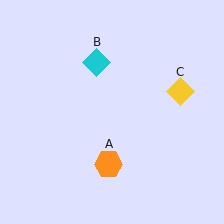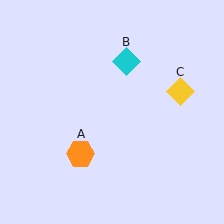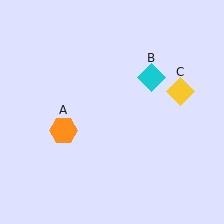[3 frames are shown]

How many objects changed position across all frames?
2 objects changed position: orange hexagon (object A), cyan diamond (object B).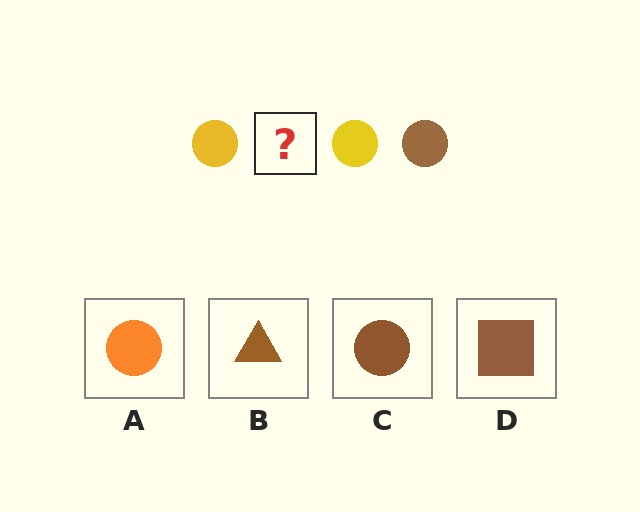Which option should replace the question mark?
Option C.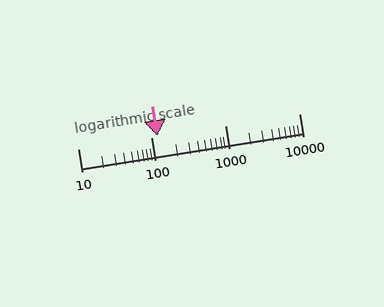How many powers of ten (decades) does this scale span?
The scale spans 3 decades, from 10 to 10000.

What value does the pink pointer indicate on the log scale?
The pointer indicates approximately 120.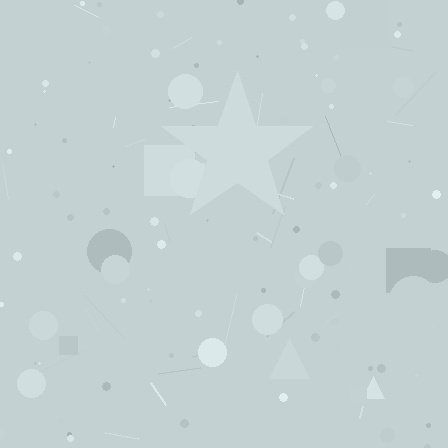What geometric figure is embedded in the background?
A star is embedded in the background.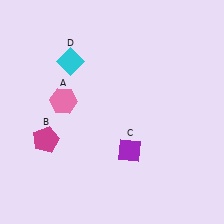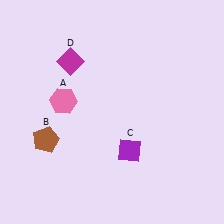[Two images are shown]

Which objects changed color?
B changed from magenta to brown. D changed from cyan to magenta.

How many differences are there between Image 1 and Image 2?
There are 2 differences between the two images.